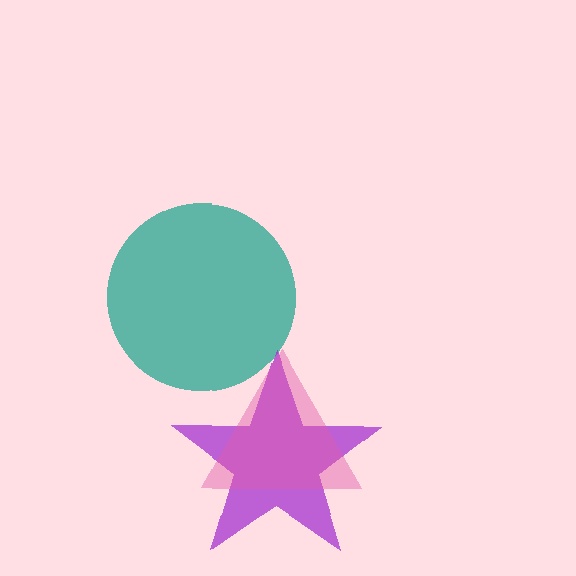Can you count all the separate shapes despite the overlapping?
Yes, there are 3 separate shapes.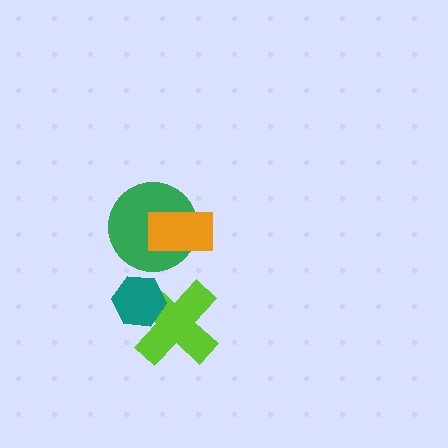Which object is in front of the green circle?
The orange rectangle is in front of the green circle.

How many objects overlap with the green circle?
1 object overlaps with the green circle.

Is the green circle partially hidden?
Yes, it is partially covered by another shape.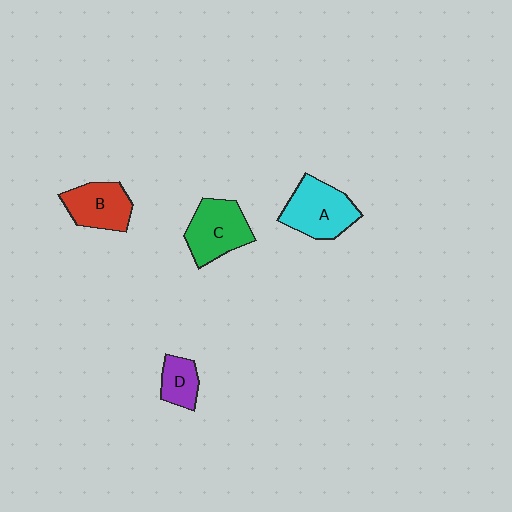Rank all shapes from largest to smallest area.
From largest to smallest: A (cyan), C (green), B (red), D (purple).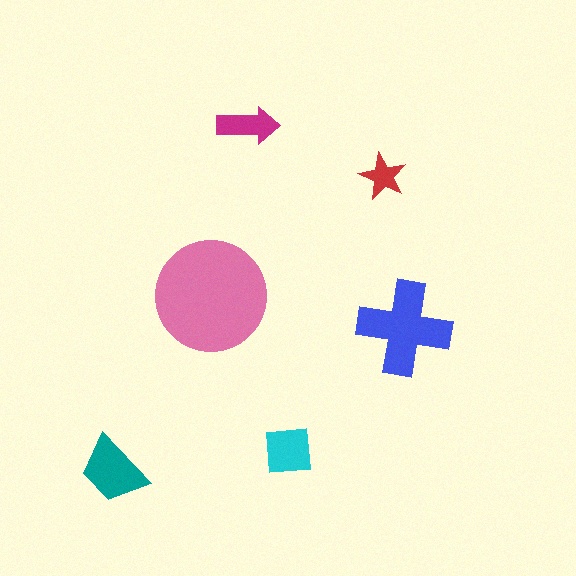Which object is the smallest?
The red star.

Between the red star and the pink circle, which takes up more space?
The pink circle.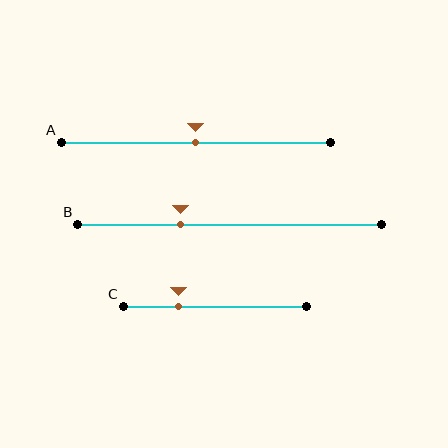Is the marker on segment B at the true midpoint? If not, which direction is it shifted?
No, the marker on segment B is shifted to the left by about 16% of the segment length.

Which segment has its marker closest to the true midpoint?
Segment A has its marker closest to the true midpoint.